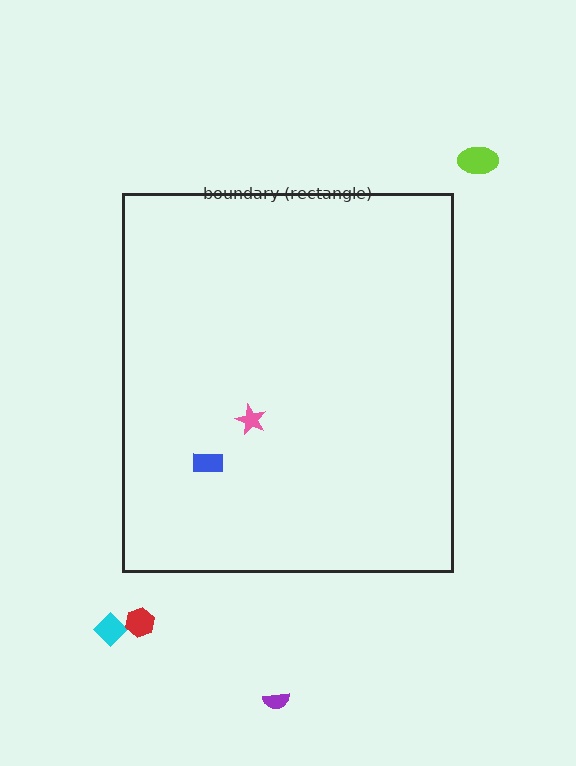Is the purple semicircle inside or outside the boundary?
Outside.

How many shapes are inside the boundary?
2 inside, 4 outside.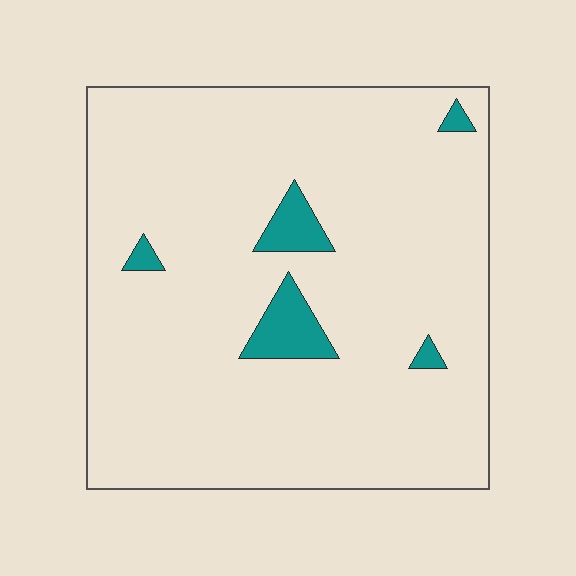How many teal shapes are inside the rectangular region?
5.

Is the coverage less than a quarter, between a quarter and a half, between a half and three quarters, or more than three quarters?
Less than a quarter.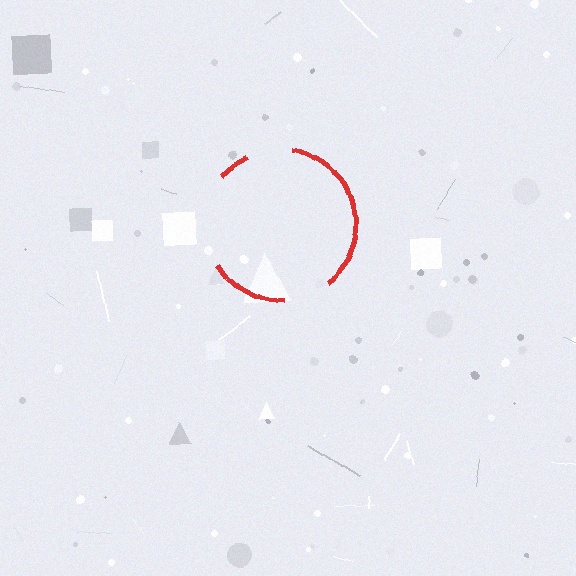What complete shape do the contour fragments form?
The contour fragments form a circle.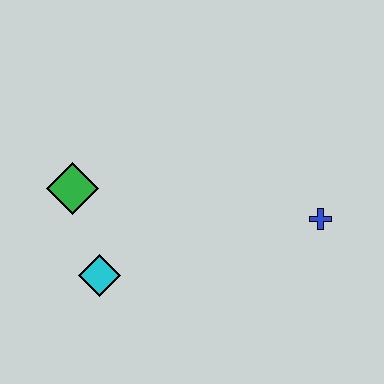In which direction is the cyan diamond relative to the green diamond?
The cyan diamond is below the green diamond.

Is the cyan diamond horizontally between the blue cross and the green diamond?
Yes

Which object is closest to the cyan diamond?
The green diamond is closest to the cyan diamond.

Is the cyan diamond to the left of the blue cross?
Yes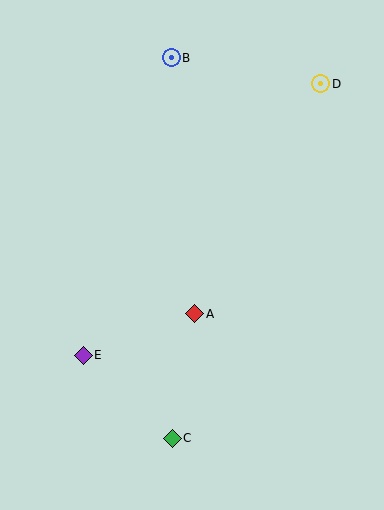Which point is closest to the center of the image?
Point A at (195, 314) is closest to the center.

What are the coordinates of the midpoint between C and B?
The midpoint between C and B is at (172, 248).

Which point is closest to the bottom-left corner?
Point E is closest to the bottom-left corner.